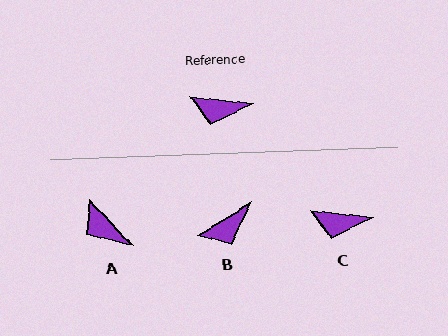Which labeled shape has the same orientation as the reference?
C.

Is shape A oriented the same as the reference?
No, it is off by about 40 degrees.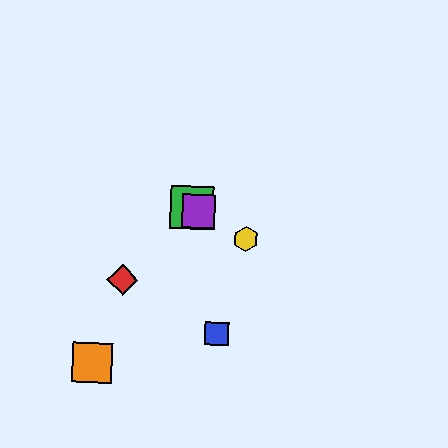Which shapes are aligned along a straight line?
The green square, the yellow hexagon, the purple square are aligned along a straight line.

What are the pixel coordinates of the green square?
The green square is at (191, 207).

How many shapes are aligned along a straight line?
3 shapes (the green square, the yellow hexagon, the purple square) are aligned along a straight line.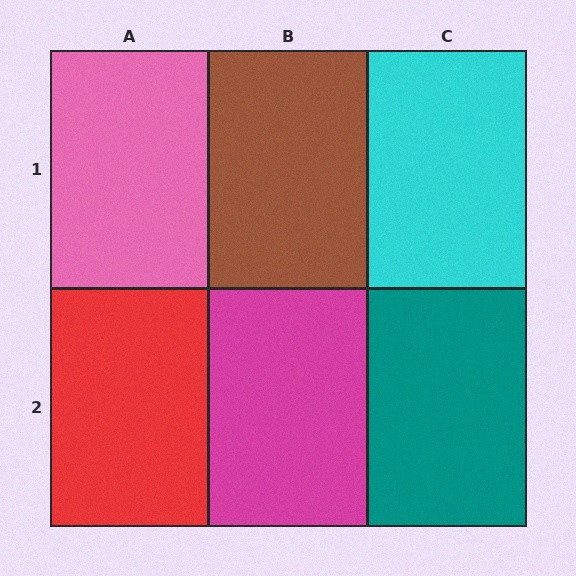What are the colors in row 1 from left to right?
Pink, brown, cyan.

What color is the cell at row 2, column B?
Magenta.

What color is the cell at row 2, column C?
Teal.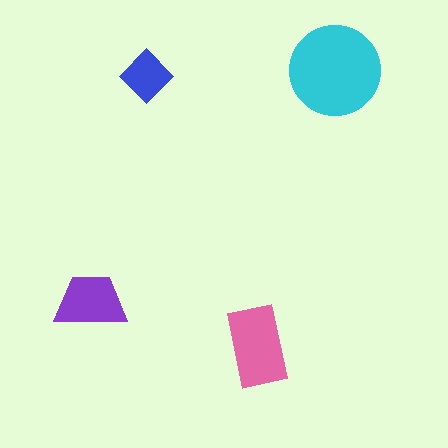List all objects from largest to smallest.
The cyan circle, the pink rectangle, the purple trapezoid, the blue diamond.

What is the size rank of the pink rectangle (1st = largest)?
2nd.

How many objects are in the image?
There are 4 objects in the image.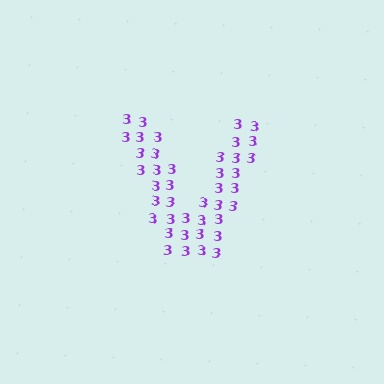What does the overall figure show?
The overall figure shows the letter V.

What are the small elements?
The small elements are digit 3's.